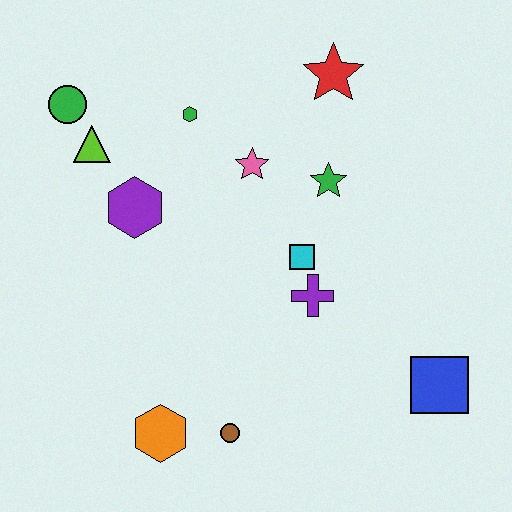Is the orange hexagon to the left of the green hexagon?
Yes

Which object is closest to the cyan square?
The purple cross is closest to the cyan square.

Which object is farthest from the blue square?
The green circle is farthest from the blue square.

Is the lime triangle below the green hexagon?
Yes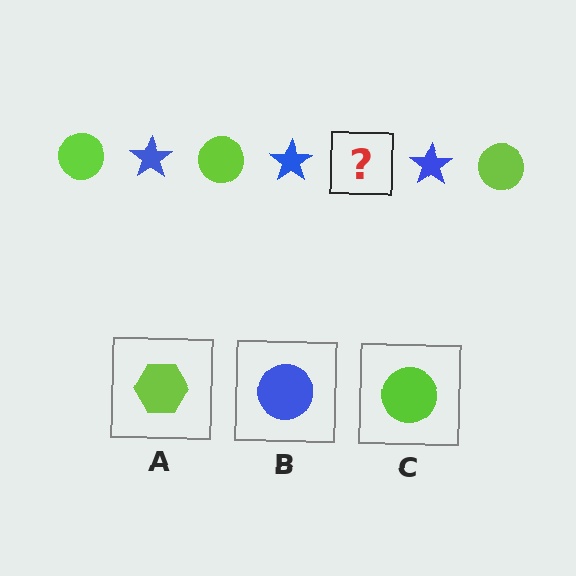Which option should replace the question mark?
Option C.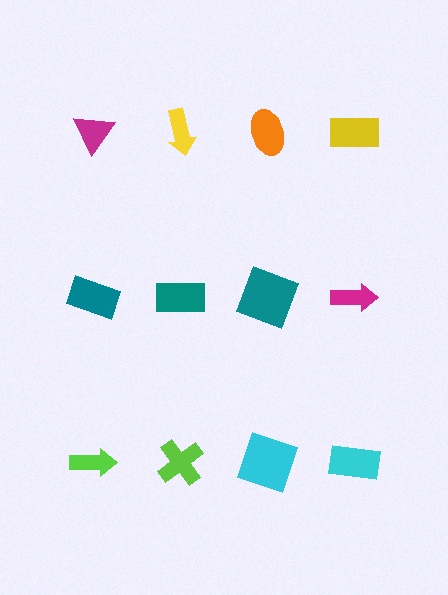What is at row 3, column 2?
A lime cross.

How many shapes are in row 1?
4 shapes.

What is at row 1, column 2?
A yellow arrow.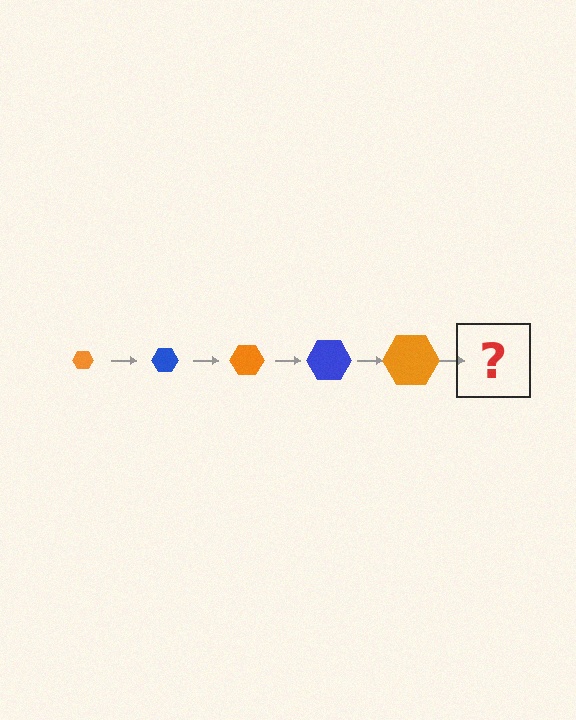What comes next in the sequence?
The next element should be a blue hexagon, larger than the previous one.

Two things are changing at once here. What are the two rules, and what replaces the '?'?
The two rules are that the hexagon grows larger each step and the color cycles through orange and blue. The '?' should be a blue hexagon, larger than the previous one.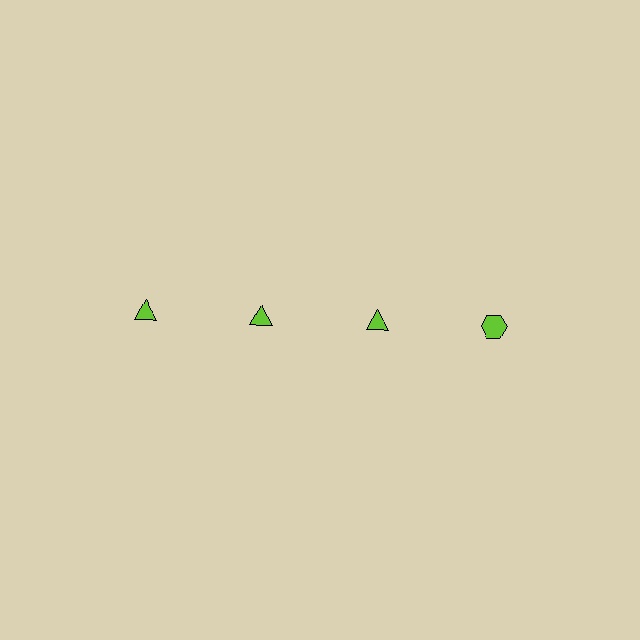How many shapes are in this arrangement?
There are 4 shapes arranged in a grid pattern.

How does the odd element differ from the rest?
It has a different shape: hexagon instead of triangle.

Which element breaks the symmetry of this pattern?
The lime hexagon in the top row, second from right column breaks the symmetry. All other shapes are lime triangles.